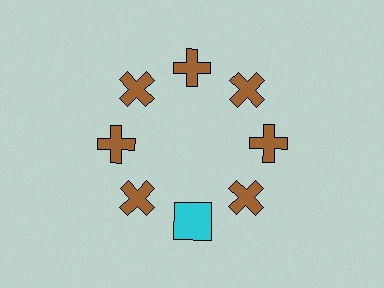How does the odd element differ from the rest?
It differs in both color (cyan instead of brown) and shape (square instead of cross).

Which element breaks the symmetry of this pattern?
The cyan square at roughly the 6 o'clock position breaks the symmetry. All other shapes are brown crosses.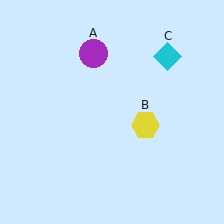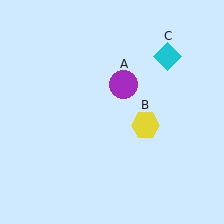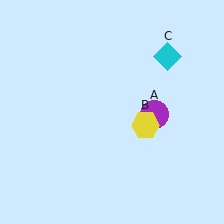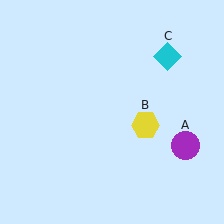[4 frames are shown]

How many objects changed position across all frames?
1 object changed position: purple circle (object A).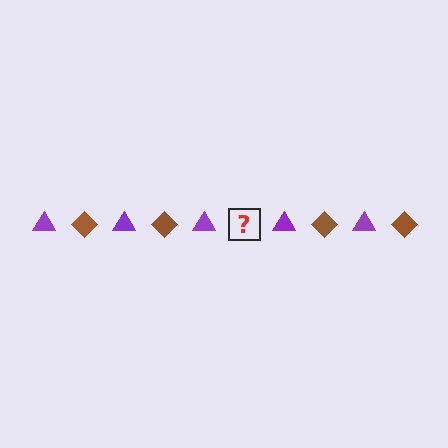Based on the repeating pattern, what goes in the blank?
The blank should be a brown diamond.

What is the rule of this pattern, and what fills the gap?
The rule is that the pattern alternates between purple triangle and brown diamond. The gap should be filled with a brown diamond.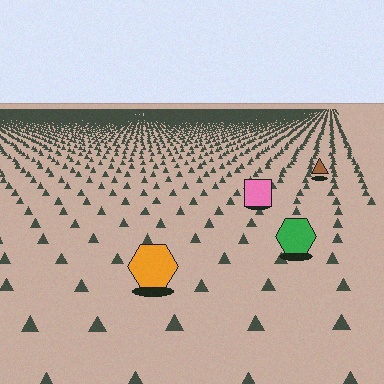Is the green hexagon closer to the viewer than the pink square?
Yes. The green hexagon is closer — you can tell from the texture gradient: the ground texture is coarser near it.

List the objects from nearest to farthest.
From nearest to farthest: the orange hexagon, the green hexagon, the pink square, the brown triangle.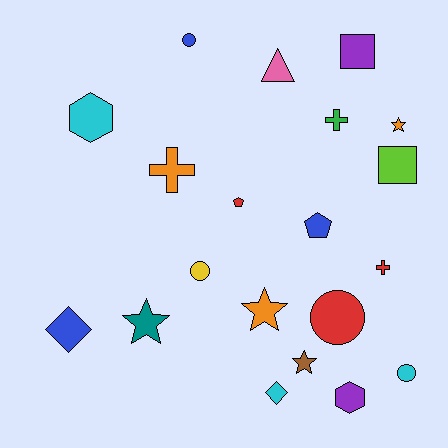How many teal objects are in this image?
There is 1 teal object.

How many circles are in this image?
There are 4 circles.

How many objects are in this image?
There are 20 objects.